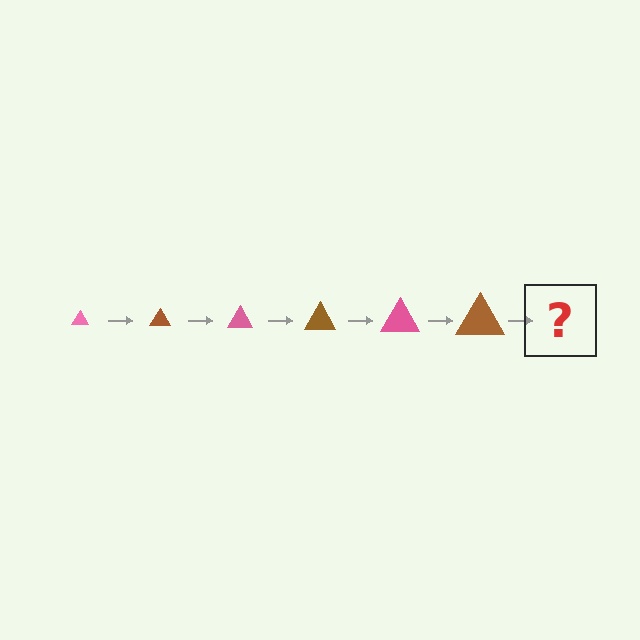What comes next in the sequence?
The next element should be a pink triangle, larger than the previous one.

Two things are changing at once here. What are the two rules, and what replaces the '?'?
The two rules are that the triangle grows larger each step and the color cycles through pink and brown. The '?' should be a pink triangle, larger than the previous one.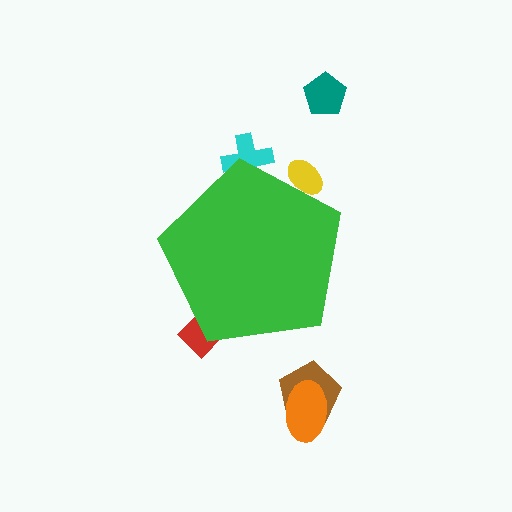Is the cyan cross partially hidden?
Yes, the cyan cross is partially hidden behind the green pentagon.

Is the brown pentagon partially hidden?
No, the brown pentagon is fully visible.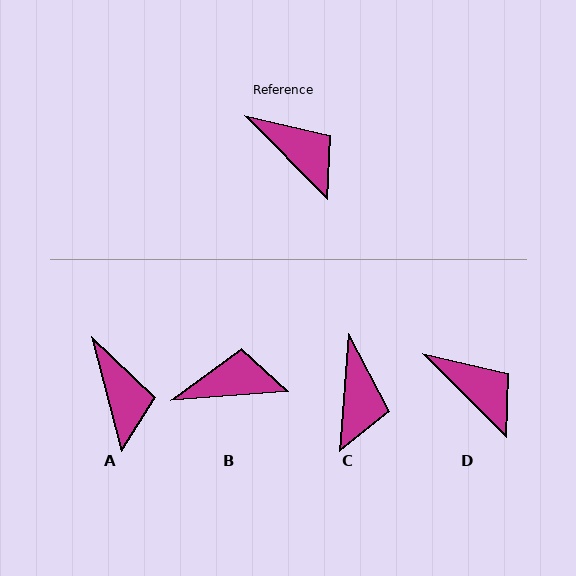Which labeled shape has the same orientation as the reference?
D.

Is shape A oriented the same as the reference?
No, it is off by about 30 degrees.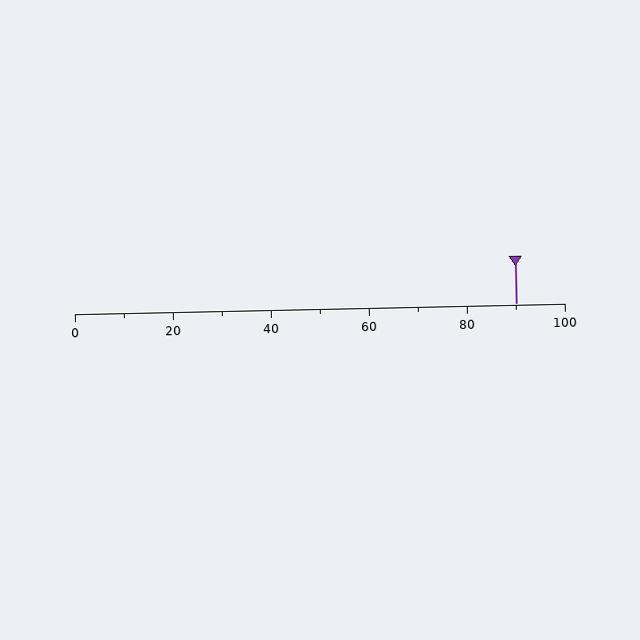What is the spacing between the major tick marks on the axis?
The major ticks are spaced 20 apart.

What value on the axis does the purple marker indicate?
The marker indicates approximately 90.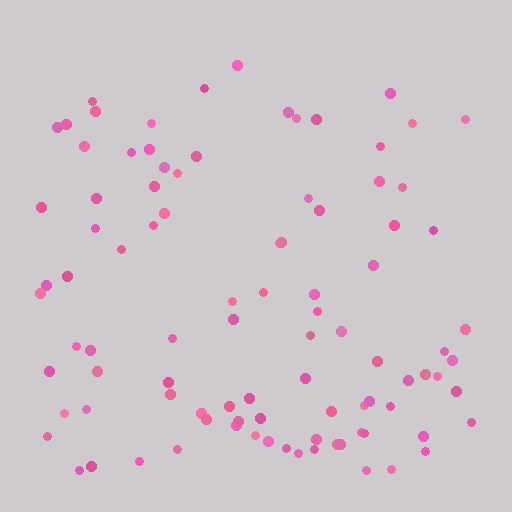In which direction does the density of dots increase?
From top to bottom, with the bottom side densest.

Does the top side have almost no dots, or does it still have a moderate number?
Still a moderate number, just noticeably fewer than the bottom.